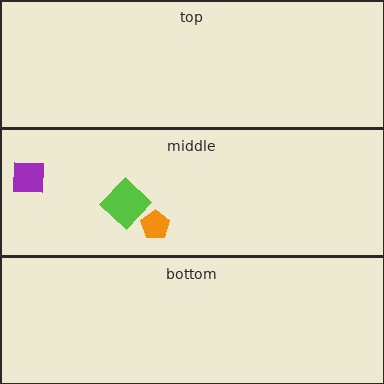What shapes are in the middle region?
The orange pentagon, the lime diamond, the purple square.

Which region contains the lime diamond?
The middle region.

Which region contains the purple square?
The middle region.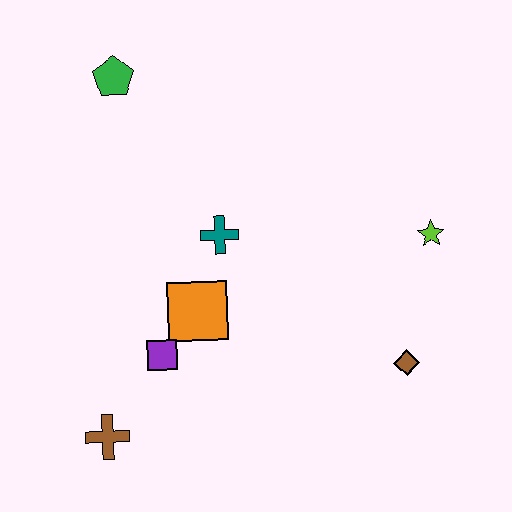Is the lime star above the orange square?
Yes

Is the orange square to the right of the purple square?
Yes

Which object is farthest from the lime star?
The brown cross is farthest from the lime star.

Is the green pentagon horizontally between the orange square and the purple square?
No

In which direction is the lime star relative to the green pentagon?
The lime star is to the right of the green pentagon.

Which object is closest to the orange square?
The purple square is closest to the orange square.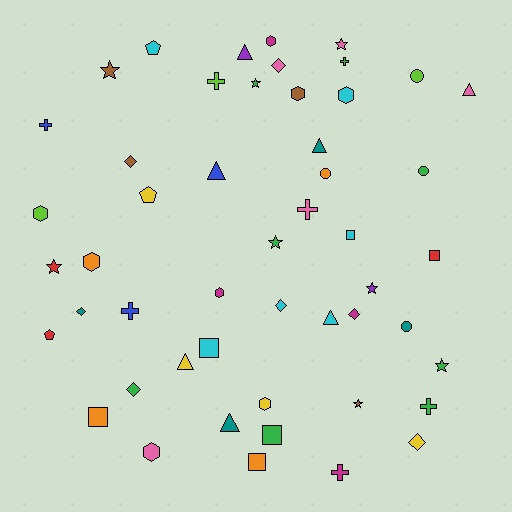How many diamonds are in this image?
There are 7 diamonds.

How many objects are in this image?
There are 50 objects.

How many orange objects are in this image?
There are 4 orange objects.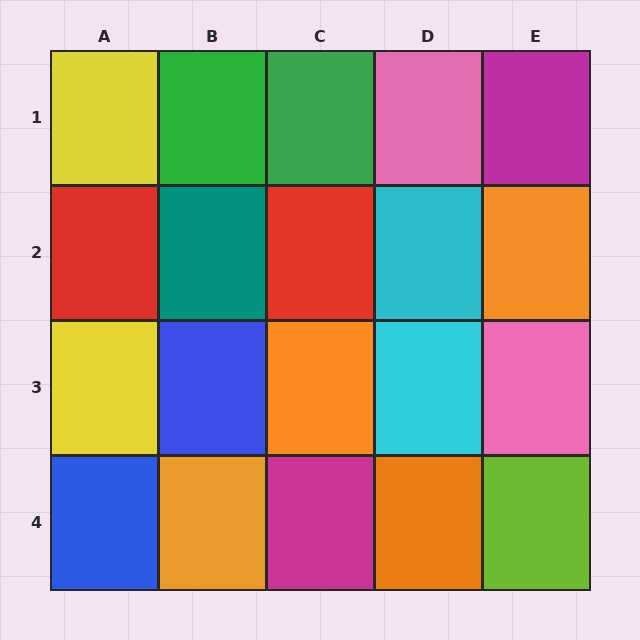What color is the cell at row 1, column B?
Green.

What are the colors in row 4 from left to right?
Blue, orange, magenta, orange, lime.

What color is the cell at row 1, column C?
Green.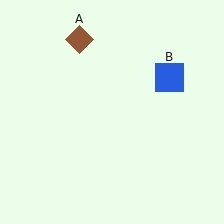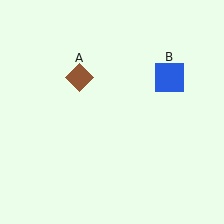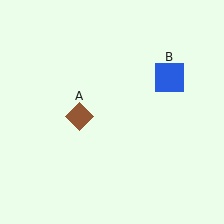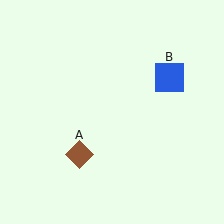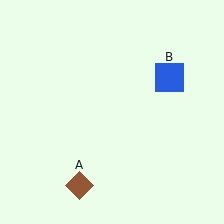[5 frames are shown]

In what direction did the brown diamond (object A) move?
The brown diamond (object A) moved down.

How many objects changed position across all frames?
1 object changed position: brown diamond (object A).